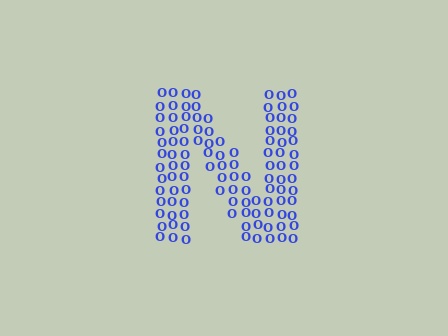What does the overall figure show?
The overall figure shows the letter N.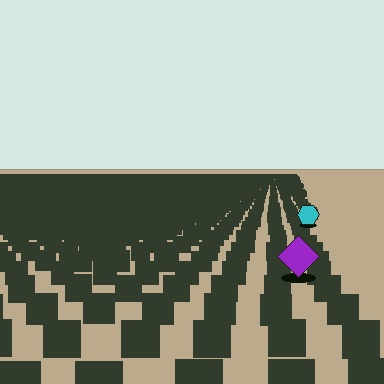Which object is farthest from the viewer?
The cyan hexagon is farthest from the viewer. It appears smaller and the ground texture around it is denser.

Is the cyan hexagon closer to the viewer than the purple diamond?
No. The purple diamond is closer — you can tell from the texture gradient: the ground texture is coarser near it.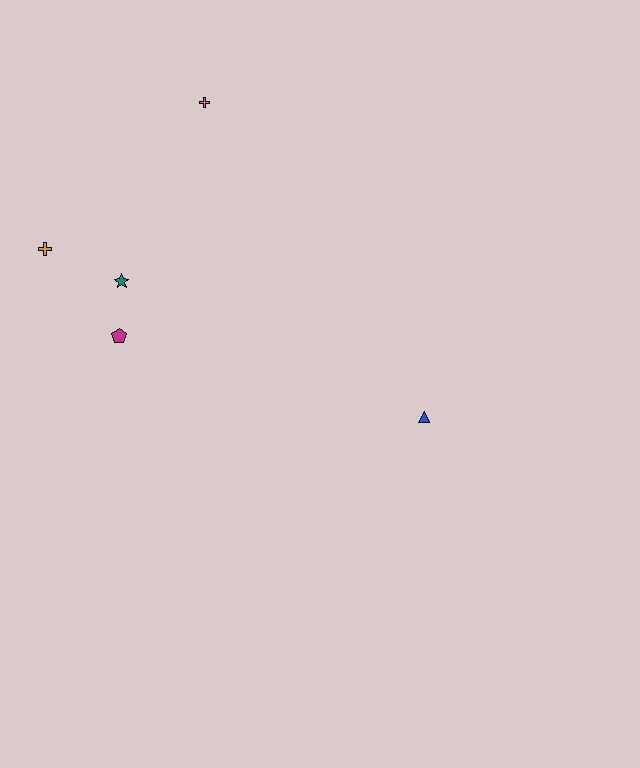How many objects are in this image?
There are 5 objects.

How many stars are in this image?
There is 1 star.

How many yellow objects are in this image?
There are no yellow objects.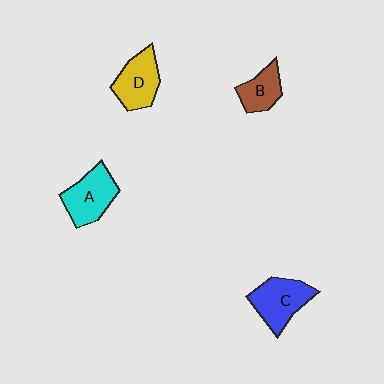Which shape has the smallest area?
Shape B (brown).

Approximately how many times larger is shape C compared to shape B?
Approximately 1.5 times.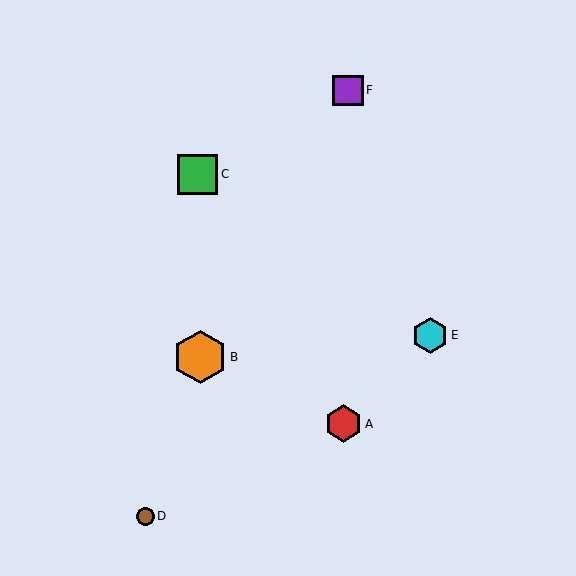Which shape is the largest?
The orange hexagon (labeled B) is the largest.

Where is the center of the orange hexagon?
The center of the orange hexagon is at (200, 357).